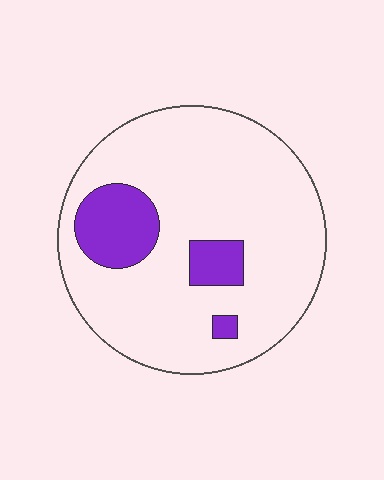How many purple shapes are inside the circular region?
3.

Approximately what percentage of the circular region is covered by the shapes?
Approximately 15%.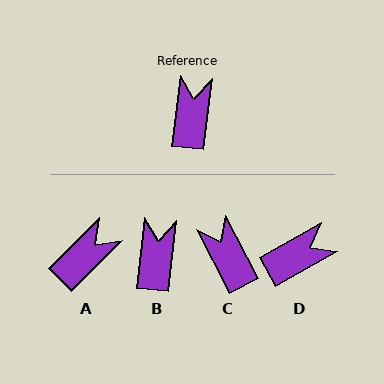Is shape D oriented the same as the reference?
No, it is off by about 54 degrees.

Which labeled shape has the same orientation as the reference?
B.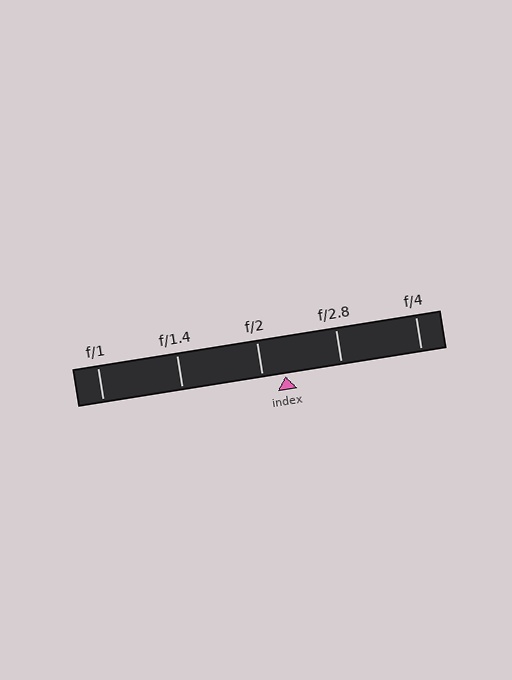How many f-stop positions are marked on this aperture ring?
There are 5 f-stop positions marked.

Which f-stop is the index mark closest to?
The index mark is closest to f/2.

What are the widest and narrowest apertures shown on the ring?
The widest aperture shown is f/1 and the narrowest is f/4.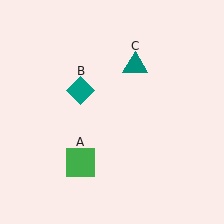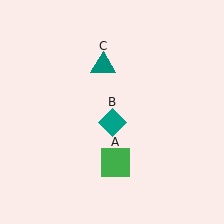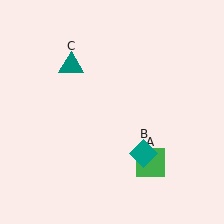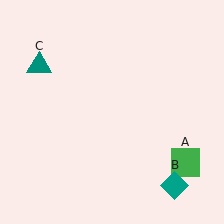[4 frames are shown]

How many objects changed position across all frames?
3 objects changed position: green square (object A), teal diamond (object B), teal triangle (object C).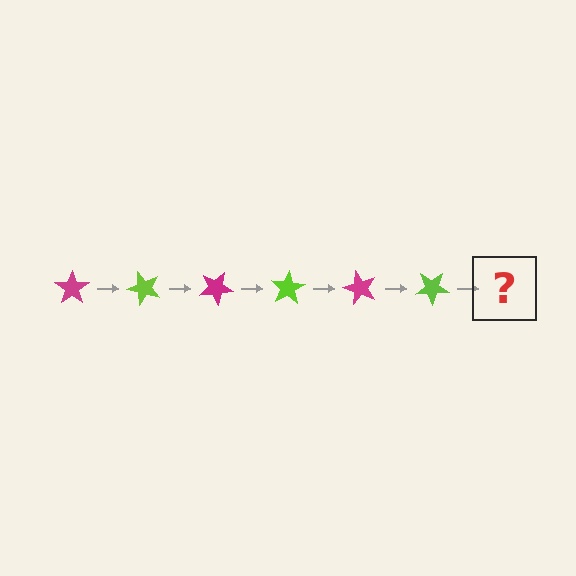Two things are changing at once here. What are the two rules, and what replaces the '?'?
The two rules are that it rotates 50 degrees each step and the color cycles through magenta and lime. The '?' should be a magenta star, rotated 300 degrees from the start.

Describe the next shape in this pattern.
It should be a magenta star, rotated 300 degrees from the start.